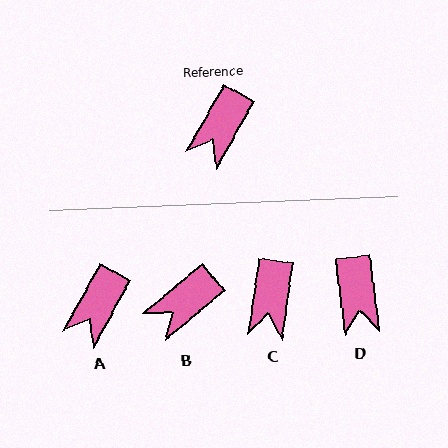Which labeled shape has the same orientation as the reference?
A.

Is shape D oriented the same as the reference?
No, it is off by about 37 degrees.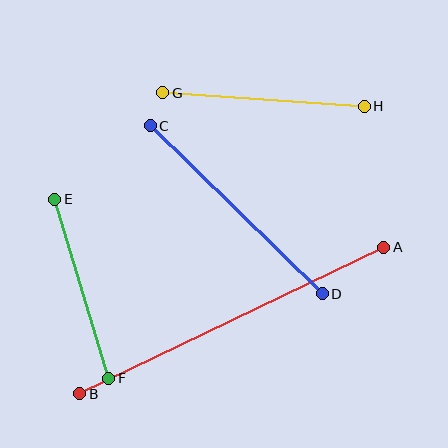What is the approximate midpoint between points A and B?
The midpoint is at approximately (232, 320) pixels.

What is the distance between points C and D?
The distance is approximately 240 pixels.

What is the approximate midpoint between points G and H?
The midpoint is at approximately (264, 100) pixels.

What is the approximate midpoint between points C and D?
The midpoint is at approximately (236, 210) pixels.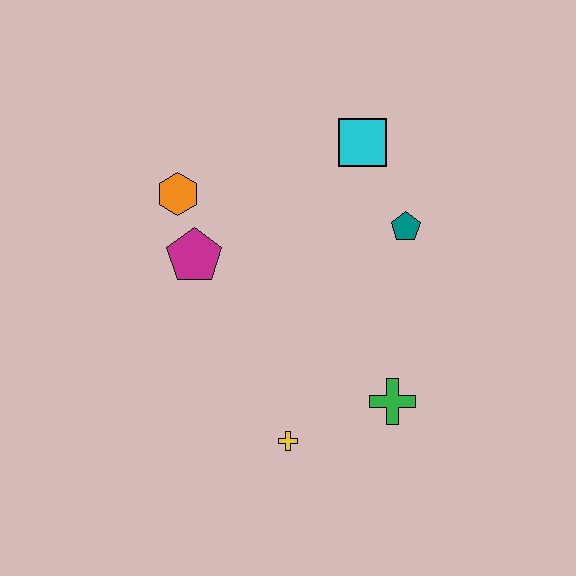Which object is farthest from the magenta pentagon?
The green cross is farthest from the magenta pentagon.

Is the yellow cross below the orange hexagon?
Yes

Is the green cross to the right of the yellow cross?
Yes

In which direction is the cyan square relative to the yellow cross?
The cyan square is above the yellow cross.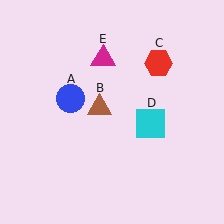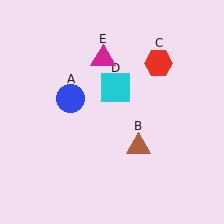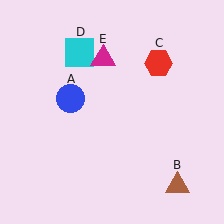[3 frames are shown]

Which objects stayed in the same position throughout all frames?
Blue circle (object A) and red hexagon (object C) and magenta triangle (object E) remained stationary.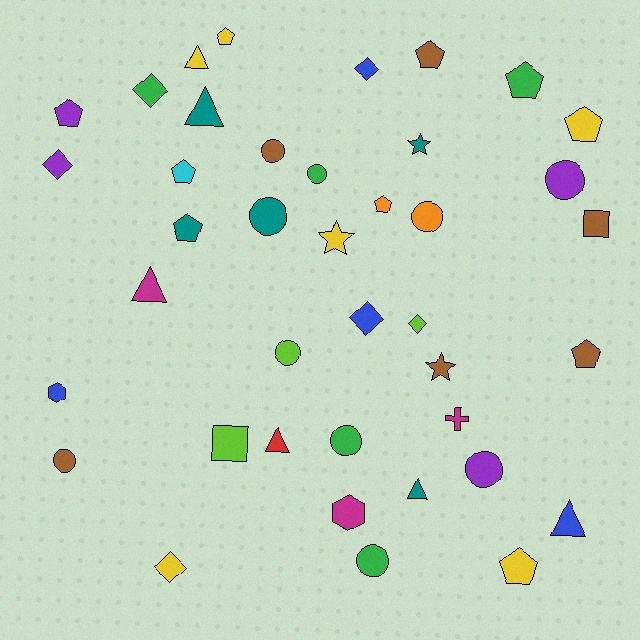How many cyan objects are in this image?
There is 1 cyan object.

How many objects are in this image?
There are 40 objects.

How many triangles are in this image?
There are 6 triangles.